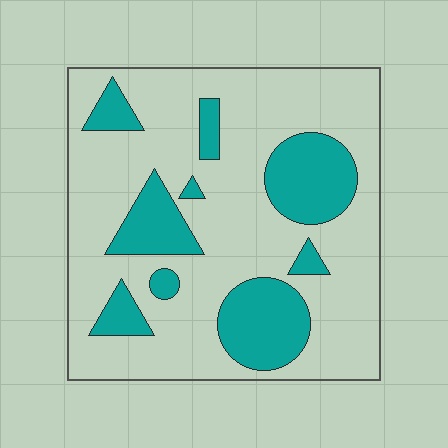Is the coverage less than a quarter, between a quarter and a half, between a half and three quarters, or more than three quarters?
Between a quarter and a half.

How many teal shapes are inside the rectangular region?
9.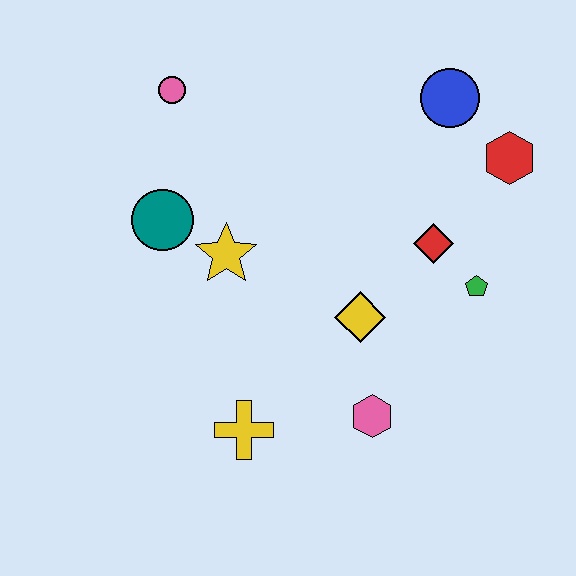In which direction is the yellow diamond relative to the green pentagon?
The yellow diamond is to the left of the green pentagon.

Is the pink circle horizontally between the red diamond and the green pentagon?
No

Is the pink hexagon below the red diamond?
Yes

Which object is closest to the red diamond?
The green pentagon is closest to the red diamond.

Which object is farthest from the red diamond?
The pink circle is farthest from the red diamond.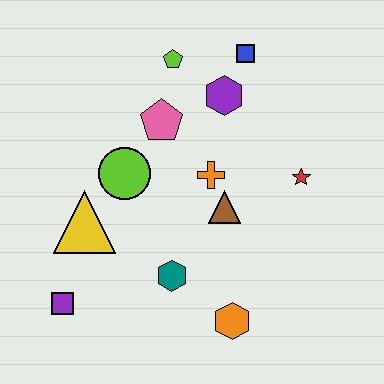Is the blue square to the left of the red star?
Yes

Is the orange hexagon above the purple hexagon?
No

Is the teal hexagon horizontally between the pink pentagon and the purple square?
No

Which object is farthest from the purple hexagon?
The purple square is farthest from the purple hexagon.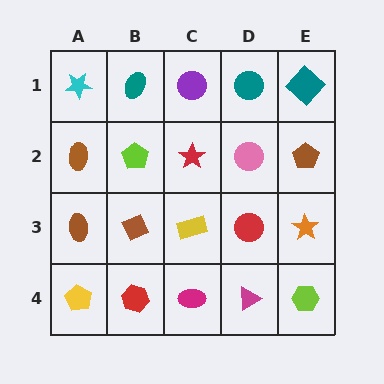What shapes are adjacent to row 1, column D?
A pink circle (row 2, column D), a purple circle (row 1, column C), a teal diamond (row 1, column E).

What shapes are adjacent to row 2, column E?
A teal diamond (row 1, column E), an orange star (row 3, column E), a pink circle (row 2, column D).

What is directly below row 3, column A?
A yellow pentagon.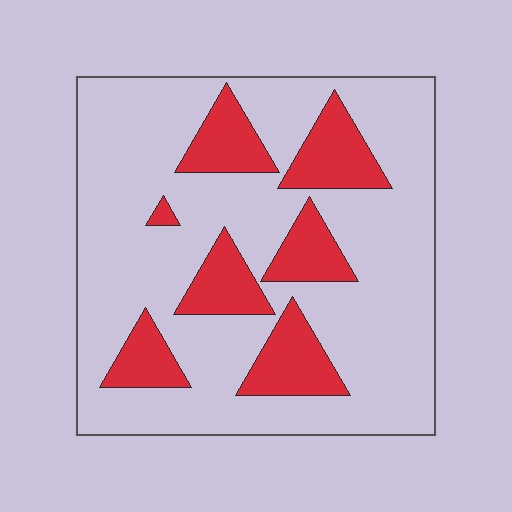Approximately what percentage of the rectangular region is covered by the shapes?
Approximately 25%.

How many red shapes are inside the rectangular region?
7.